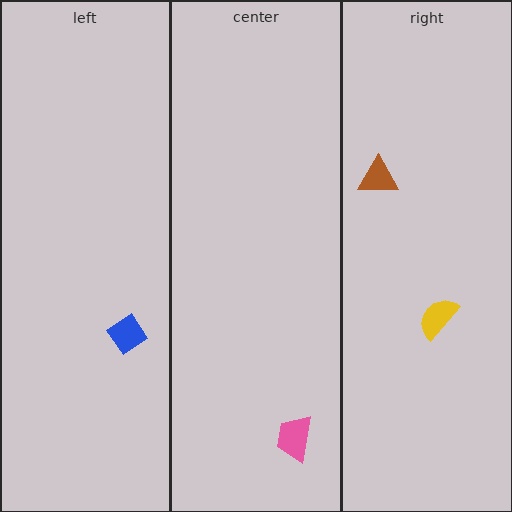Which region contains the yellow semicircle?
The right region.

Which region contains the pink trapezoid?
The center region.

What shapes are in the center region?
The pink trapezoid.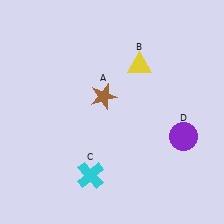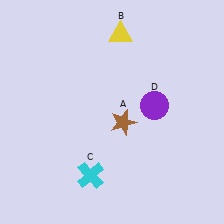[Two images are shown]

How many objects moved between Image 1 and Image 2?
3 objects moved between the two images.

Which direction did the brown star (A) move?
The brown star (A) moved down.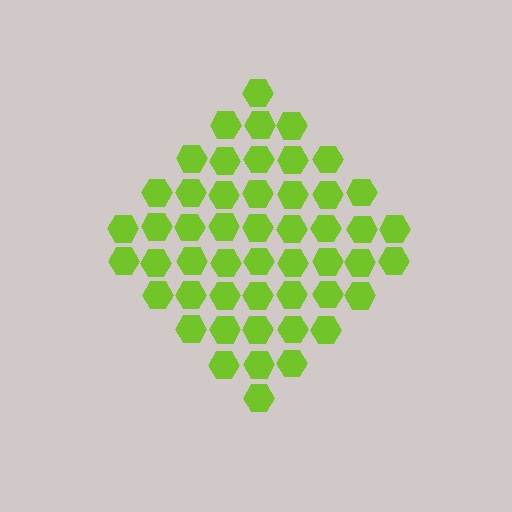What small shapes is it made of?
It is made of small hexagons.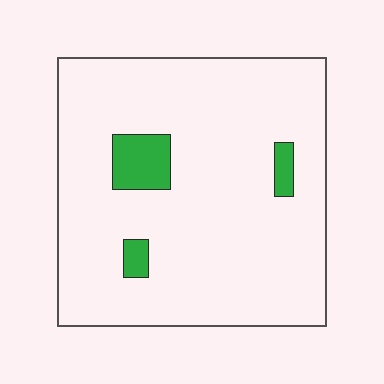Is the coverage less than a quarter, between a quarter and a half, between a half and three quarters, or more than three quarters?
Less than a quarter.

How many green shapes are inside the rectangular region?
3.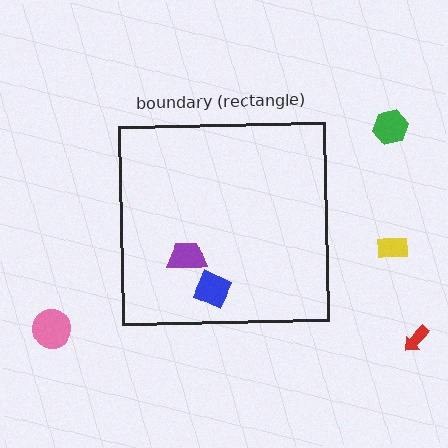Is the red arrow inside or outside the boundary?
Outside.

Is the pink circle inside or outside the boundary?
Outside.